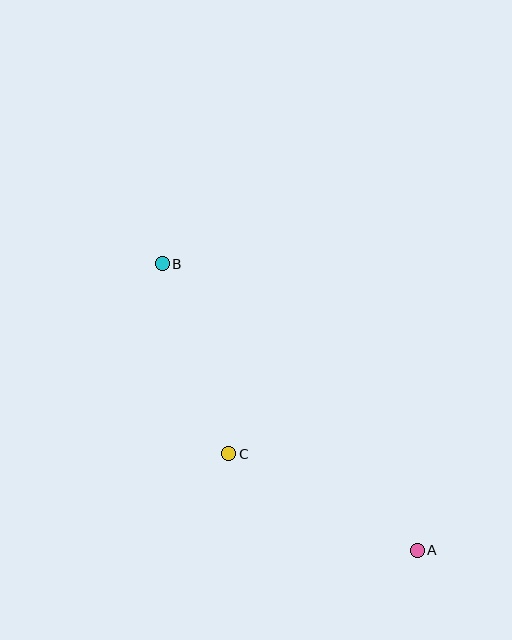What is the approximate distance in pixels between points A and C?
The distance between A and C is approximately 212 pixels.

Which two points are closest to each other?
Points B and C are closest to each other.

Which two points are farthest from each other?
Points A and B are farthest from each other.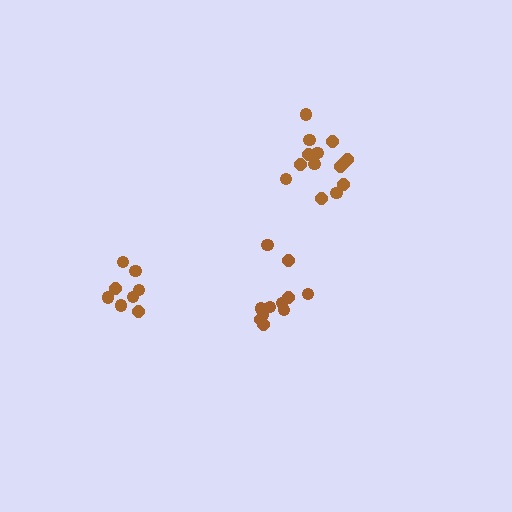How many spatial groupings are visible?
There are 3 spatial groupings.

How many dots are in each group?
Group 1: 11 dots, Group 2: 8 dots, Group 3: 14 dots (33 total).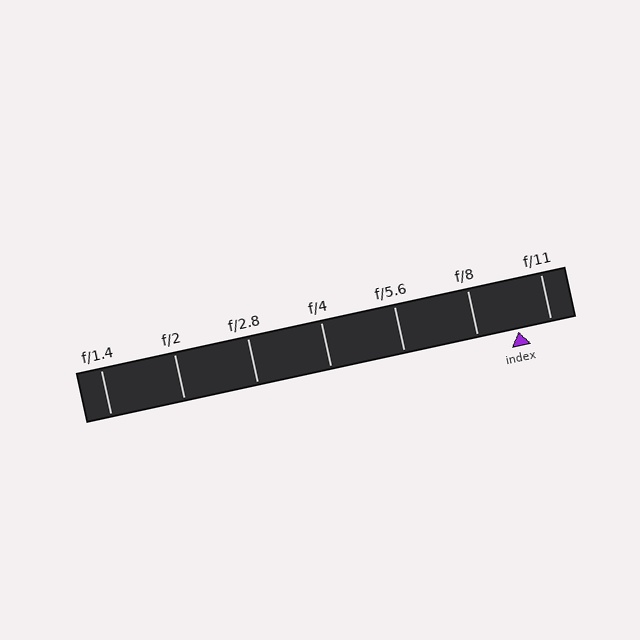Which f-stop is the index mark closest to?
The index mark is closest to f/11.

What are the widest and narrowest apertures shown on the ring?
The widest aperture shown is f/1.4 and the narrowest is f/11.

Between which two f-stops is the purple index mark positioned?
The index mark is between f/8 and f/11.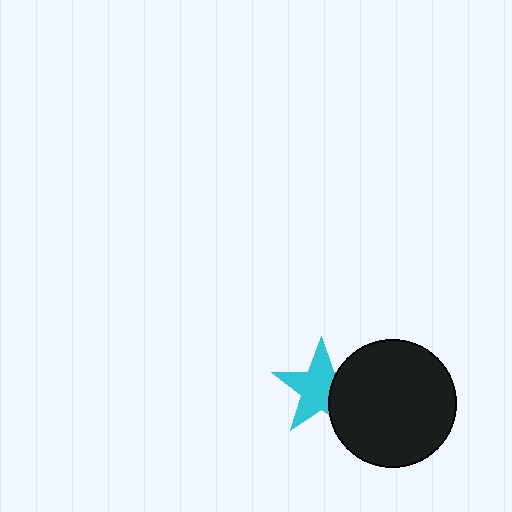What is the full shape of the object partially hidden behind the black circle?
The partially hidden object is a cyan star.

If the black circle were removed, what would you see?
You would see the complete cyan star.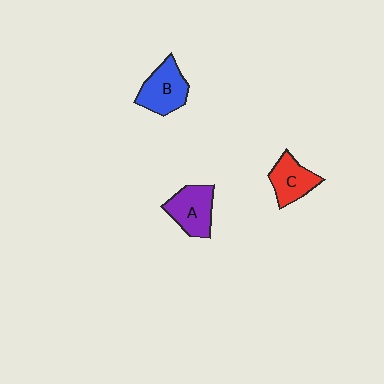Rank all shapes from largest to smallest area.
From largest to smallest: A (purple), B (blue), C (red).